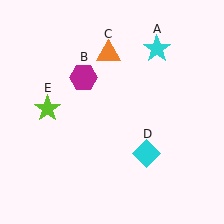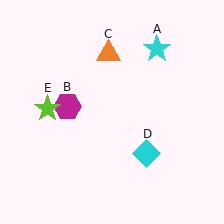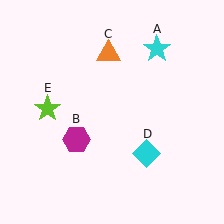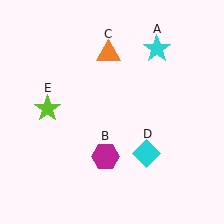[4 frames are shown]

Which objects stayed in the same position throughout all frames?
Cyan star (object A) and orange triangle (object C) and cyan diamond (object D) and lime star (object E) remained stationary.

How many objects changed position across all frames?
1 object changed position: magenta hexagon (object B).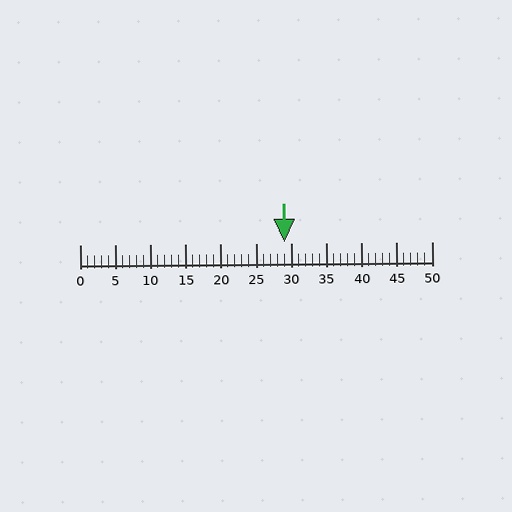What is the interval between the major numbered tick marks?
The major tick marks are spaced 5 units apart.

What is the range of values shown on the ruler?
The ruler shows values from 0 to 50.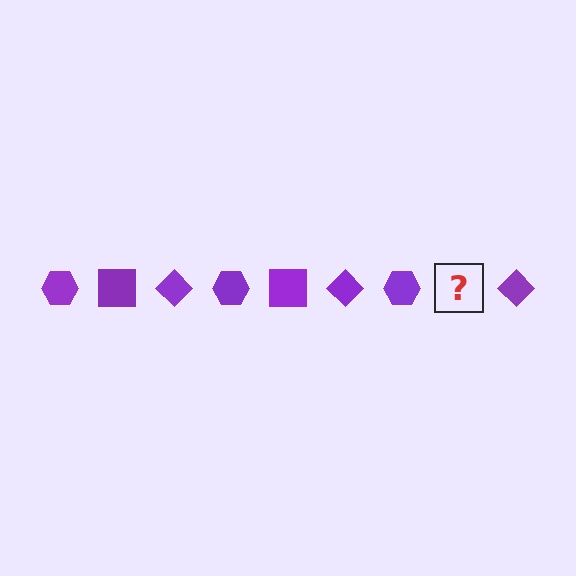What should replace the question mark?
The question mark should be replaced with a purple square.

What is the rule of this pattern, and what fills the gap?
The rule is that the pattern cycles through hexagon, square, diamond shapes in purple. The gap should be filled with a purple square.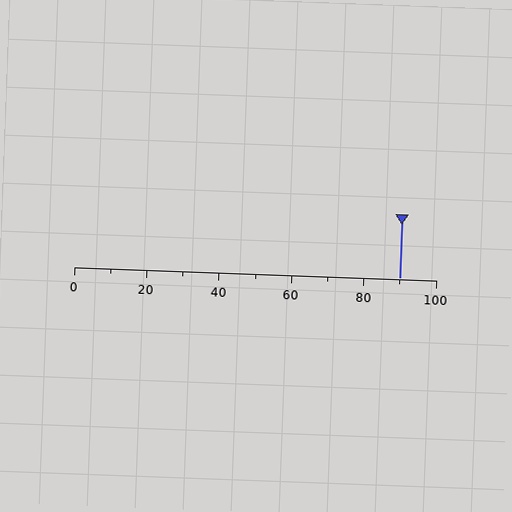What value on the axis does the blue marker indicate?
The marker indicates approximately 90.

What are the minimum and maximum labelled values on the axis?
The axis runs from 0 to 100.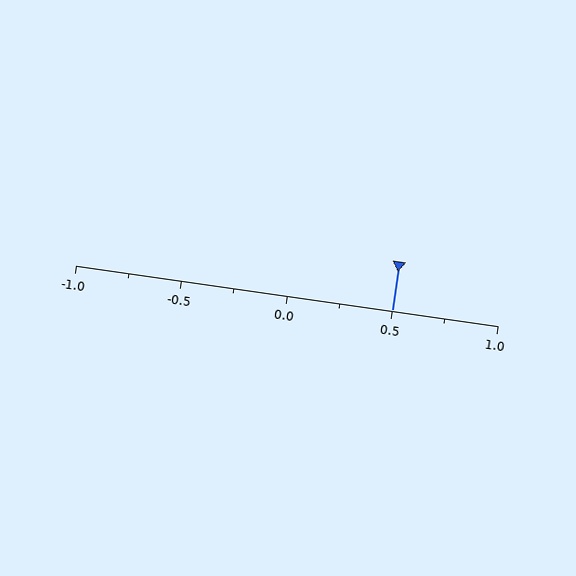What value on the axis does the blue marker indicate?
The marker indicates approximately 0.5.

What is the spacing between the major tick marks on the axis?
The major ticks are spaced 0.5 apart.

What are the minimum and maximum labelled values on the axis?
The axis runs from -1.0 to 1.0.